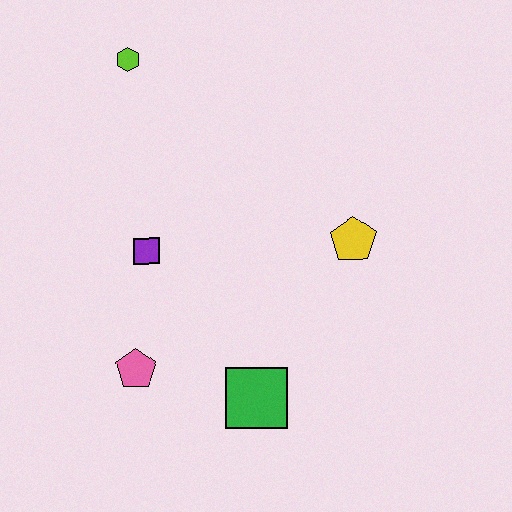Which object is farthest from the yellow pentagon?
The lime hexagon is farthest from the yellow pentagon.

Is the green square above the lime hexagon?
No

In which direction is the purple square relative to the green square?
The purple square is above the green square.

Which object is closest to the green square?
The pink pentagon is closest to the green square.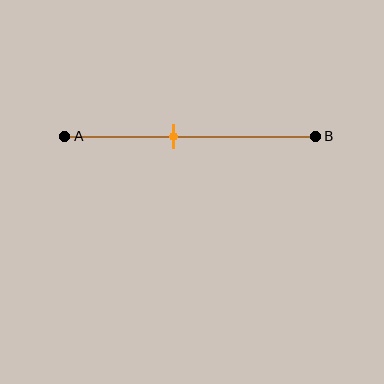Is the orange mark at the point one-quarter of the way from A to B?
No, the mark is at about 45% from A, not at the 25% one-quarter point.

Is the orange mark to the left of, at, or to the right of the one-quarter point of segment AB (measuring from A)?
The orange mark is to the right of the one-quarter point of segment AB.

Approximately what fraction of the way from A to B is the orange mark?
The orange mark is approximately 45% of the way from A to B.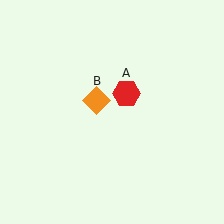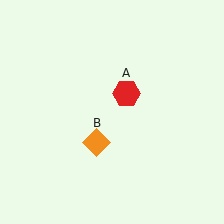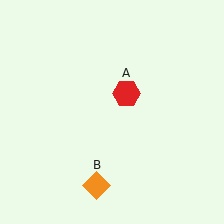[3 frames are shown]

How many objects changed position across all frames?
1 object changed position: orange diamond (object B).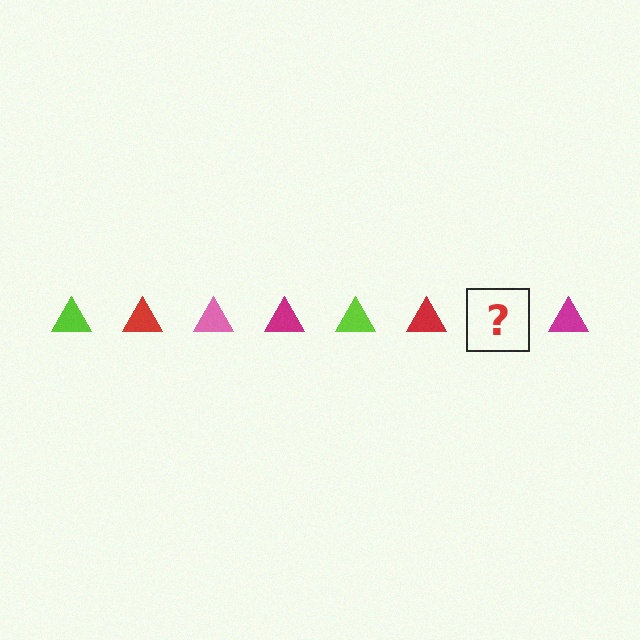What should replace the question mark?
The question mark should be replaced with a pink triangle.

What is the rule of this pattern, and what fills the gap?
The rule is that the pattern cycles through lime, red, pink, magenta triangles. The gap should be filled with a pink triangle.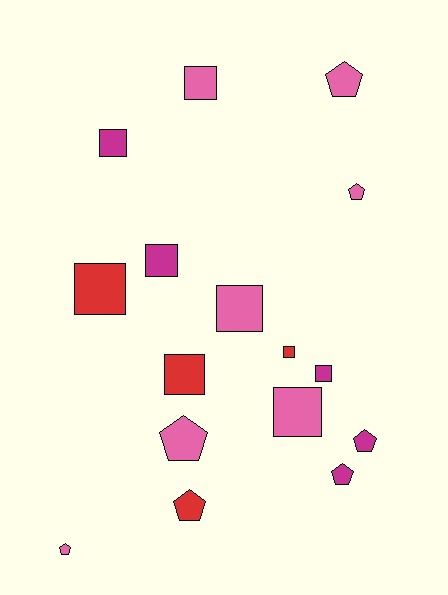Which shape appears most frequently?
Square, with 9 objects.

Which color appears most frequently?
Pink, with 7 objects.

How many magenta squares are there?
There are 3 magenta squares.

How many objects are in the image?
There are 16 objects.